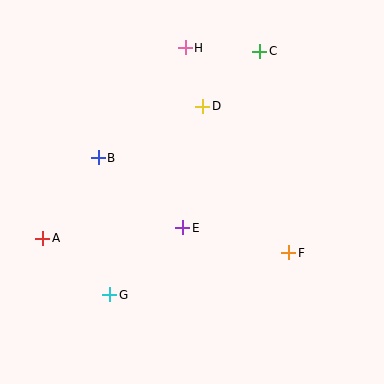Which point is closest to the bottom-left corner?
Point G is closest to the bottom-left corner.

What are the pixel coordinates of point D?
Point D is at (203, 106).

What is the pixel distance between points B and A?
The distance between B and A is 98 pixels.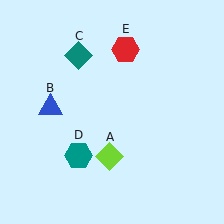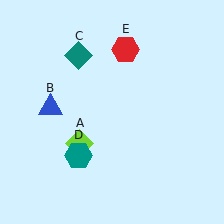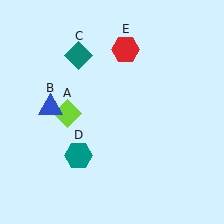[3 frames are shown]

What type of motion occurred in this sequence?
The lime diamond (object A) rotated clockwise around the center of the scene.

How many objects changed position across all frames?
1 object changed position: lime diamond (object A).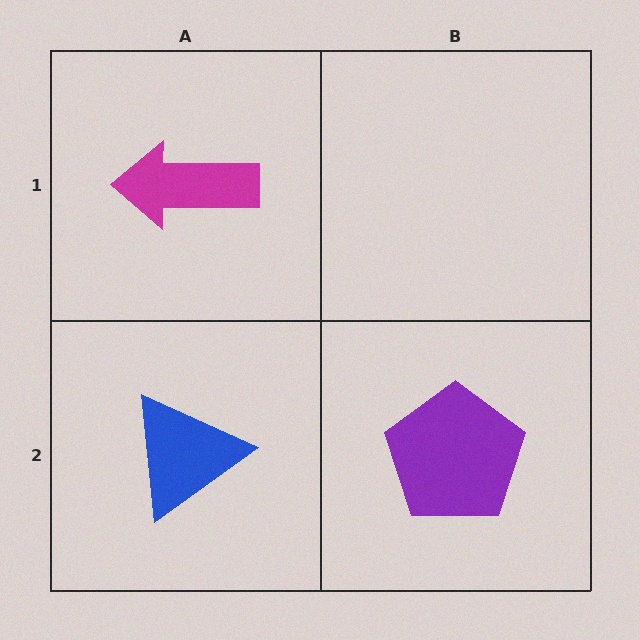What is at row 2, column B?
A purple pentagon.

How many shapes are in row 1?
1 shape.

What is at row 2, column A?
A blue triangle.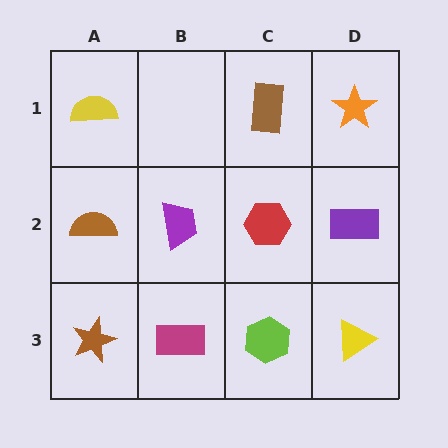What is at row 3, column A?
A brown star.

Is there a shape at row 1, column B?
No, that cell is empty.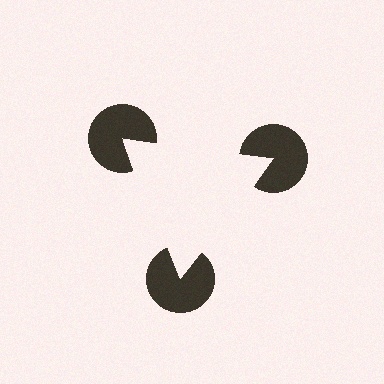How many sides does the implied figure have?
3 sides.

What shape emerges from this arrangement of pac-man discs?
An illusory triangle — its edges are inferred from the aligned wedge cuts in the pac-man discs, not physically drawn.